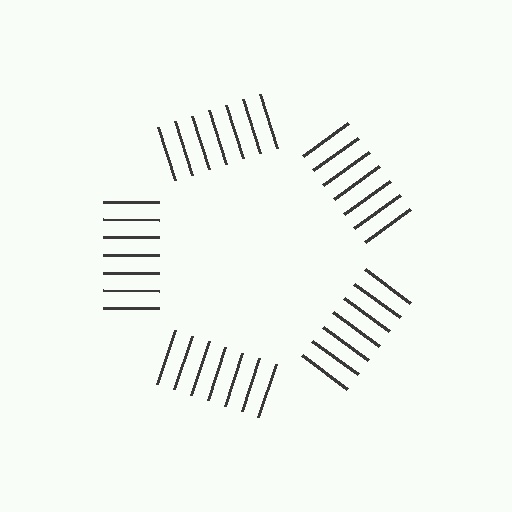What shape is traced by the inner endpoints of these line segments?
An illusory pentagon — the line segments terminate on its edges but no continuous stroke is drawn.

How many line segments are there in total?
35 — 7 along each of the 5 edges.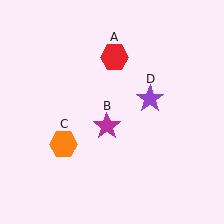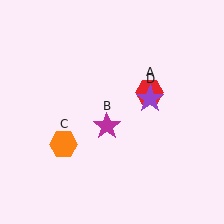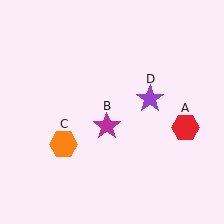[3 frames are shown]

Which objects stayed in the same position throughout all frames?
Magenta star (object B) and orange hexagon (object C) and purple star (object D) remained stationary.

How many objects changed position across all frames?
1 object changed position: red hexagon (object A).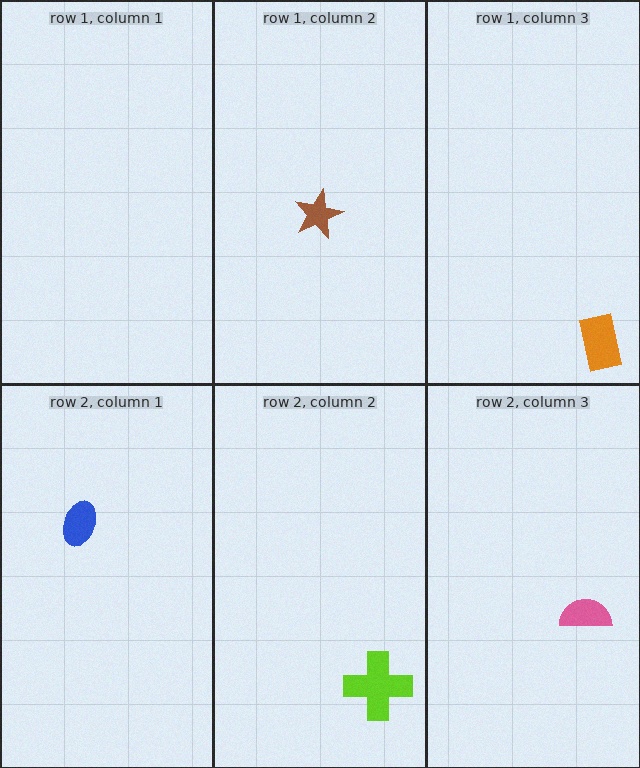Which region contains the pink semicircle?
The row 2, column 3 region.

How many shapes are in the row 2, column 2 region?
1.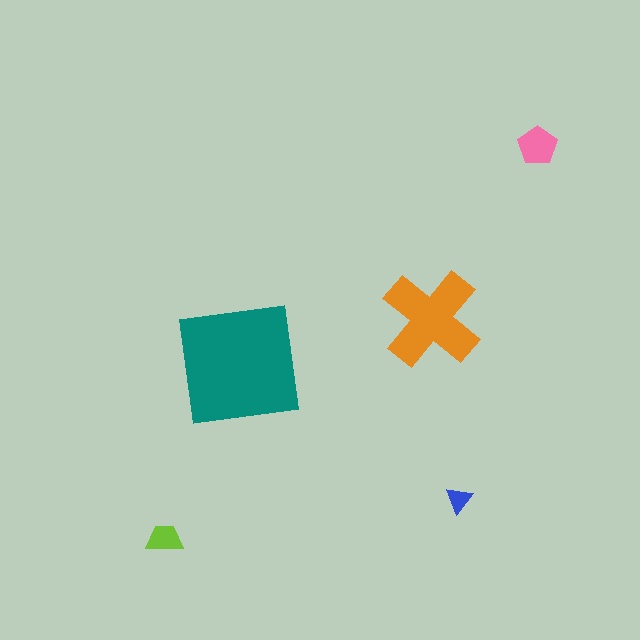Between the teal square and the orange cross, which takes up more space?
The teal square.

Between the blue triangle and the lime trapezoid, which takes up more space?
The lime trapezoid.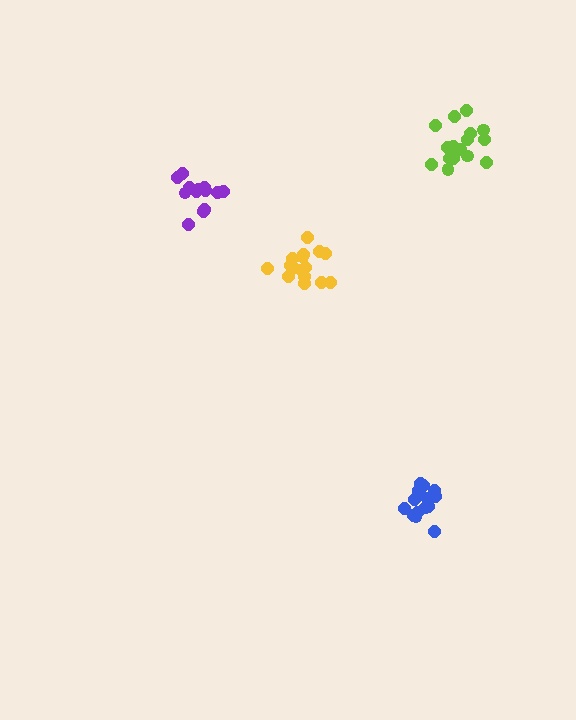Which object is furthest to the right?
The lime cluster is rightmost.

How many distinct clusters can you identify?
There are 4 distinct clusters.